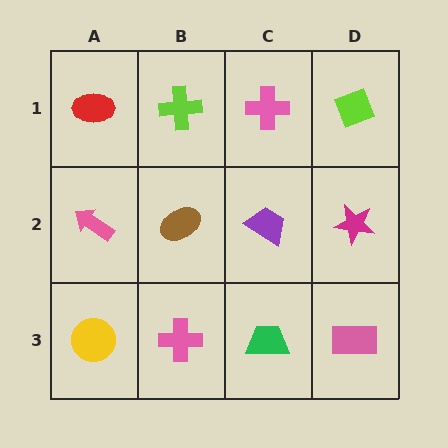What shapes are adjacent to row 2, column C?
A pink cross (row 1, column C), a green trapezoid (row 3, column C), a brown ellipse (row 2, column B), a magenta star (row 2, column D).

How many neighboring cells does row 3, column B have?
3.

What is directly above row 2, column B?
A lime cross.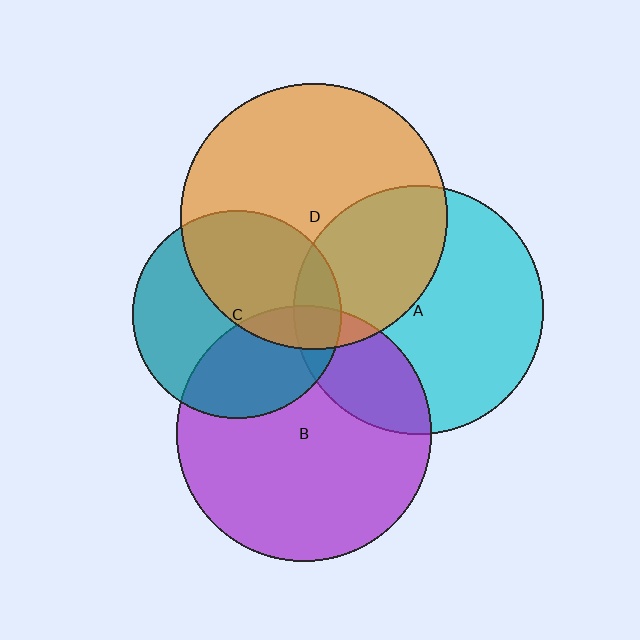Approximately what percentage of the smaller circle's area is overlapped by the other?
Approximately 20%.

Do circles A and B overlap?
Yes.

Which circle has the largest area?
Circle D (orange).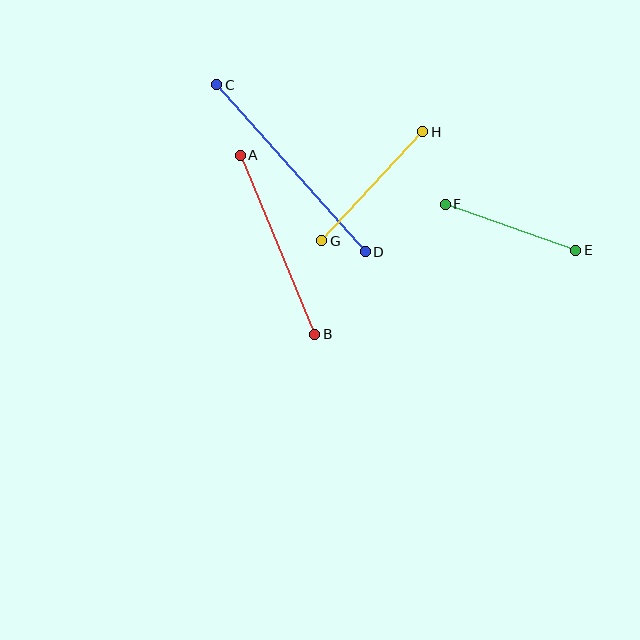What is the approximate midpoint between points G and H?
The midpoint is at approximately (372, 186) pixels.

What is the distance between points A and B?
The distance is approximately 194 pixels.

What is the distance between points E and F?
The distance is approximately 138 pixels.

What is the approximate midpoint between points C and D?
The midpoint is at approximately (291, 168) pixels.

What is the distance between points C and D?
The distance is approximately 223 pixels.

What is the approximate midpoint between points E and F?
The midpoint is at approximately (510, 227) pixels.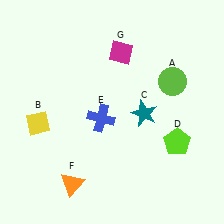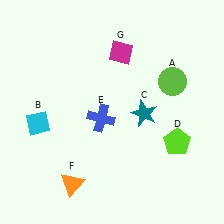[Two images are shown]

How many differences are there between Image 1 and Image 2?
There is 1 difference between the two images.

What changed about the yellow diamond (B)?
In Image 1, B is yellow. In Image 2, it changed to cyan.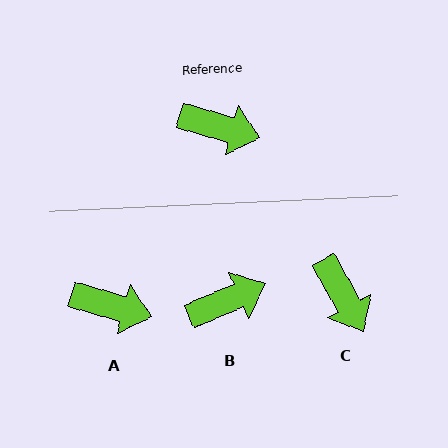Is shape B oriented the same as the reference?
No, it is off by about 39 degrees.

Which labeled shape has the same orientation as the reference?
A.